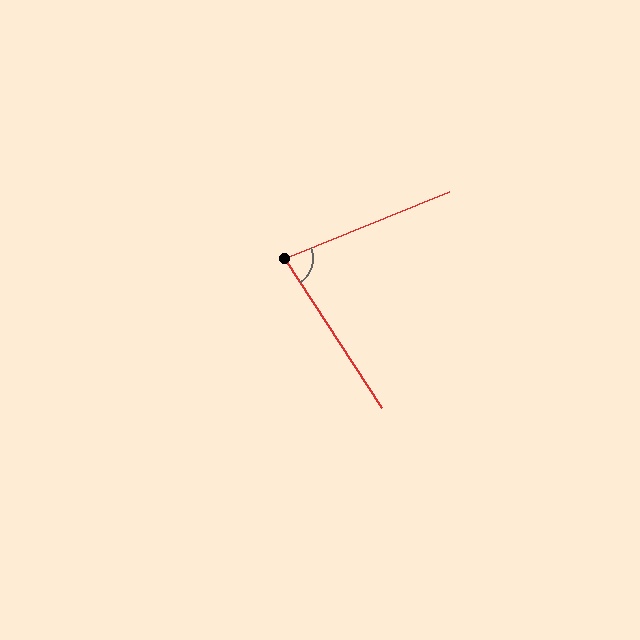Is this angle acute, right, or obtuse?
It is acute.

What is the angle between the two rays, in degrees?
Approximately 79 degrees.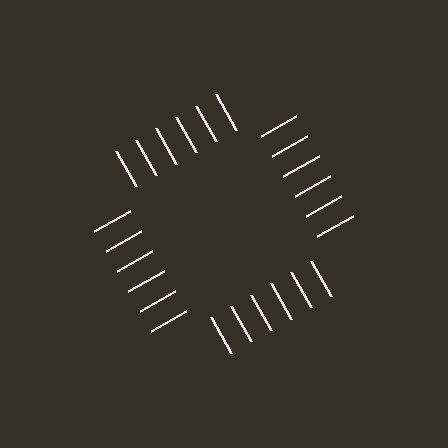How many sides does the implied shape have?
4 sides — the line-ends trace a square.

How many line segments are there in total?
24 — 6 along each of the 4 edges.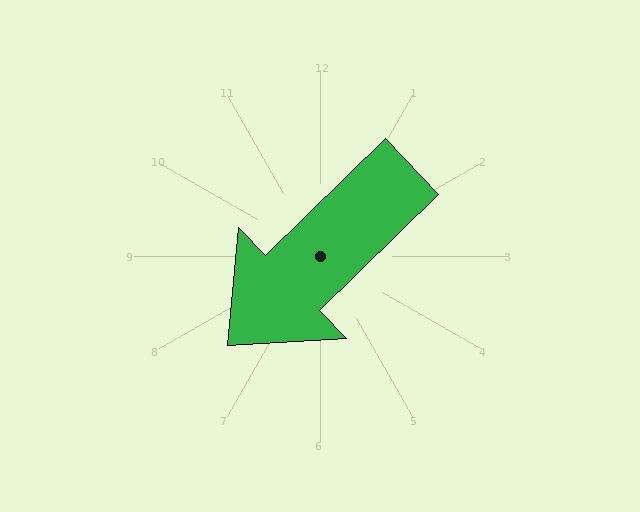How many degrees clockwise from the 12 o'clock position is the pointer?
Approximately 226 degrees.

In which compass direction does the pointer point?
Southwest.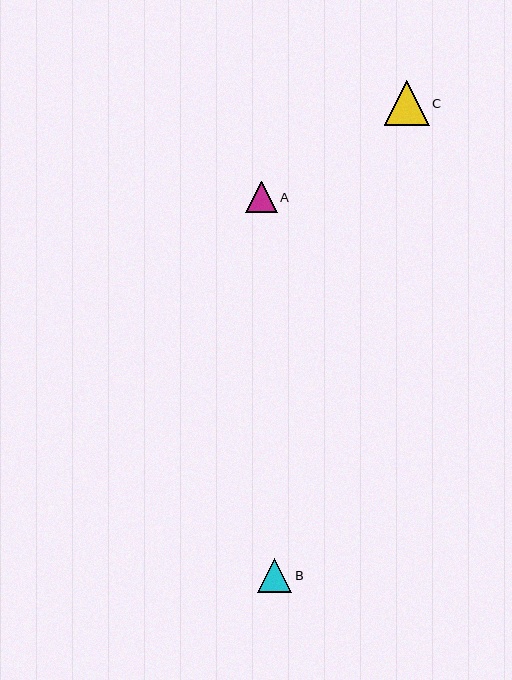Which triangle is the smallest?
Triangle A is the smallest with a size of approximately 32 pixels.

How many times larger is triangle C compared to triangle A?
Triangle C is approximately 1.4 times the size of triangle A.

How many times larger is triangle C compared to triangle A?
Triangle C is approximately 1.4 times the size of triangle A.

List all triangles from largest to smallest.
From largest to smallest: C, B, A.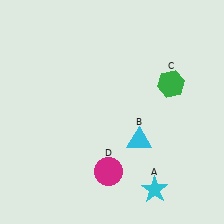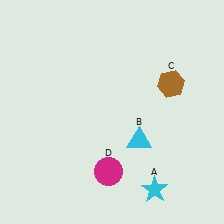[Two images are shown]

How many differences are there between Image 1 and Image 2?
There is 1 difference between the two images.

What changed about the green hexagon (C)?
In Image 1, C is green. In Image 2, it changed to brown.